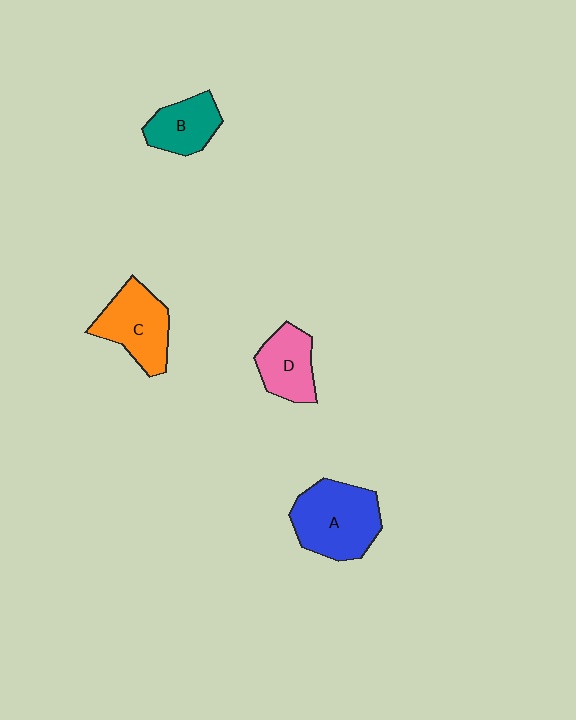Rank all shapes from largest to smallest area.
From largest to smallest: A (blue), C (orange), D (pink), B (teal).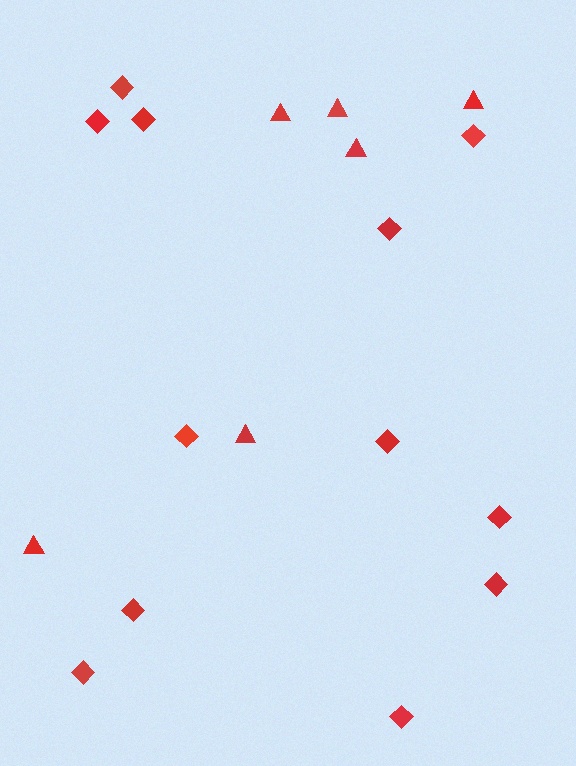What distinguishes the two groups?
There are 2 groups: one group of diamonds (12) and one group of triangles (6).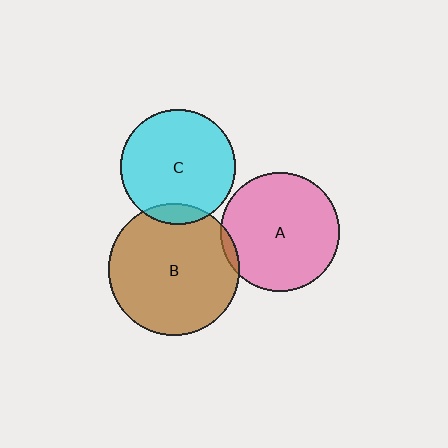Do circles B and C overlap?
Yes.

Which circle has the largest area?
Circle B (brown).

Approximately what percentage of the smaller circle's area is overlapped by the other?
Approximately 10%.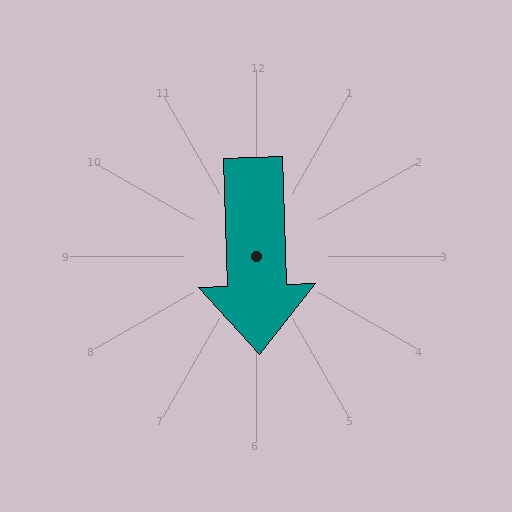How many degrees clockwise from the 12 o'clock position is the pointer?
Approximately 178 degrees.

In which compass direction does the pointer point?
South.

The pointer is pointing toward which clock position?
Roughly 6 o'clock.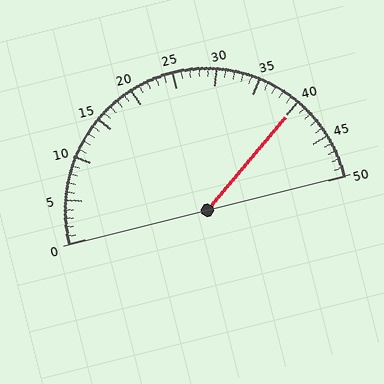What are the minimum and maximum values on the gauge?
The gauge ranges from 0 to 50.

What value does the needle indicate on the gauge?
The needle indicates approximately 40.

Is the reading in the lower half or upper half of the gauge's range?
The reading is in the upper half of the range (0 to 50).